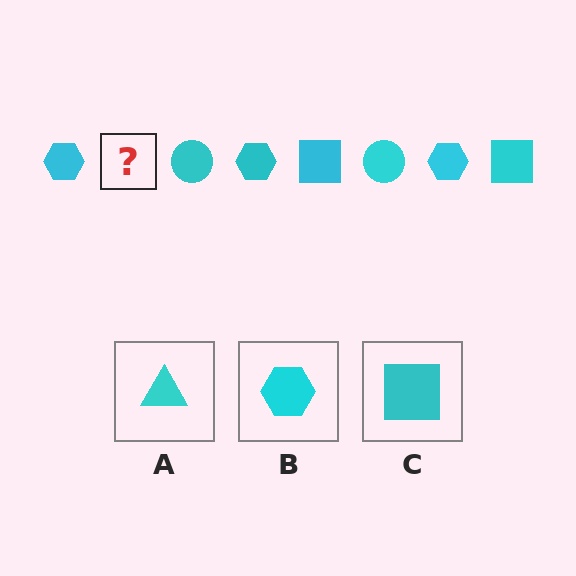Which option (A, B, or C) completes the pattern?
C.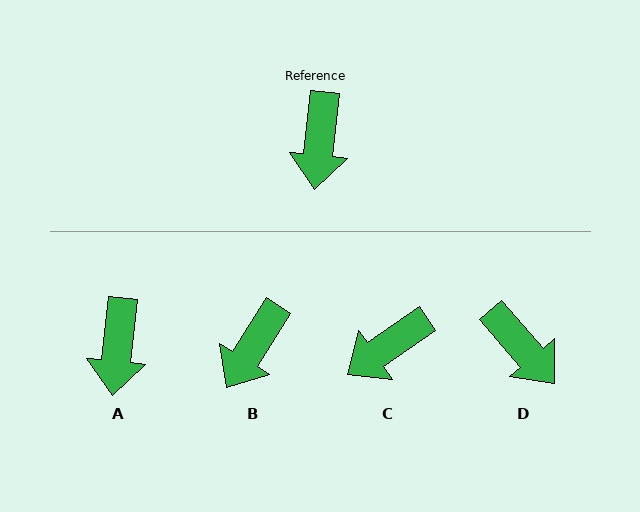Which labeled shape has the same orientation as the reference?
A.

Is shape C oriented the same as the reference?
No, it is off by about 49 degrees.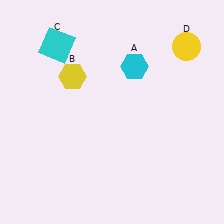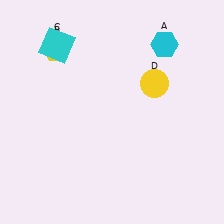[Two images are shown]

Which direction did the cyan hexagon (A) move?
The cyan hexagon (A) moved right.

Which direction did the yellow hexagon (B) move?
The yellow hexagon (B) moved up.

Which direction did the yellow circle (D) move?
The yellow circle (D) moved down.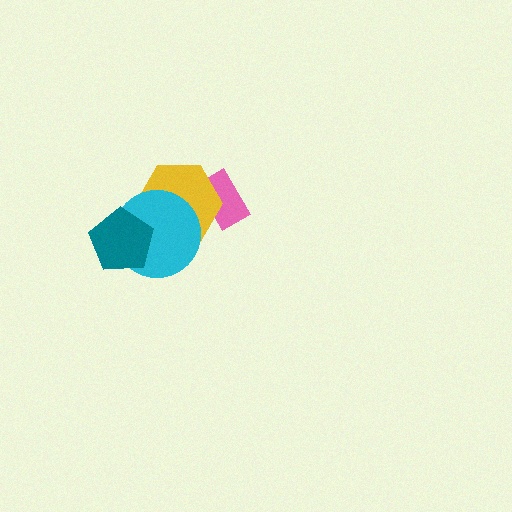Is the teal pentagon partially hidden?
No, no other shape covers it.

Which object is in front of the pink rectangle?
The yellow hexagon is in front of the pink rectangle.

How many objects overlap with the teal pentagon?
2 objects overlap with the teal pentagon.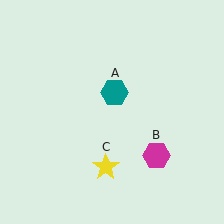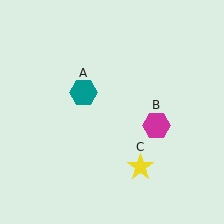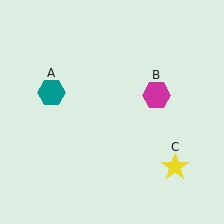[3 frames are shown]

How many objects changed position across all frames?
3 objects changed position: teal hexagon (object A), magenta hexagon (object B), yellow star (object C).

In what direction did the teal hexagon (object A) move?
The teal hexagon (object A) moved left.